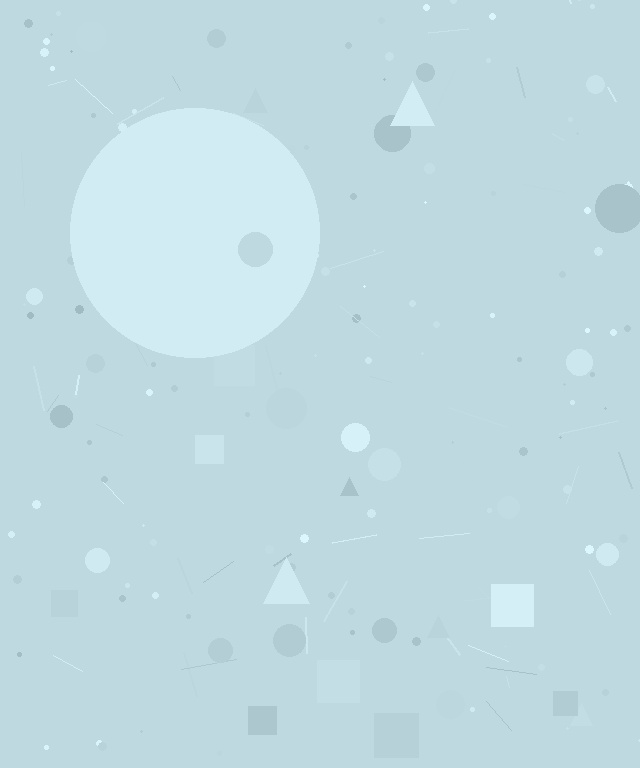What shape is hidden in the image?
A circle is hidden in the image.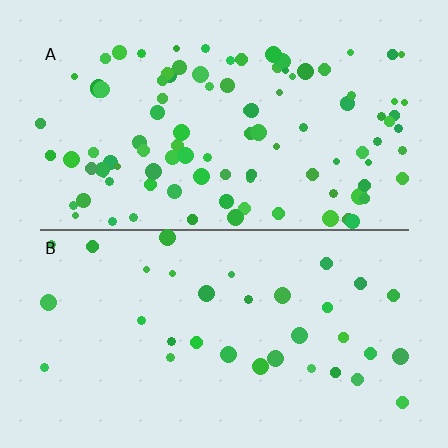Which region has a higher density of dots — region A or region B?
A (the top).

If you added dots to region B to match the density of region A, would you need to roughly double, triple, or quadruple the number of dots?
Approximately triple.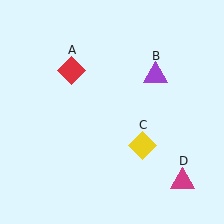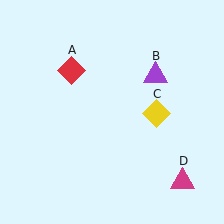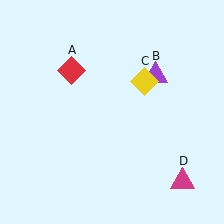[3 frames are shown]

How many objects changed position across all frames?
1 object changed position: yellow diamond (object C).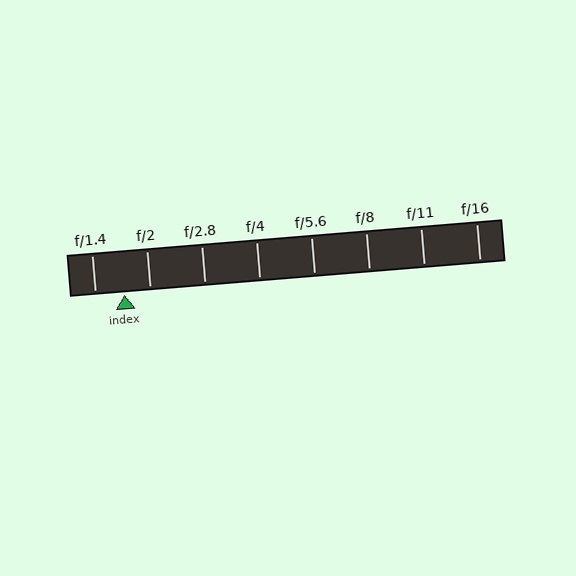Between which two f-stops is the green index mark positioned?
The index mark is between f/1.4 and f/2.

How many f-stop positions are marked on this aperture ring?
There are 8 f-stop positions marked.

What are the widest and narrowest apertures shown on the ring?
The widest aperture shown is f/1.4 and the narrowest is f/16.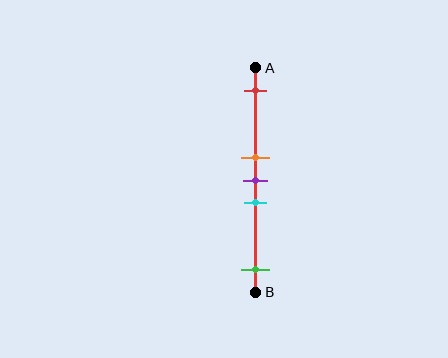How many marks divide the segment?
There are 5 marks dividing the segment.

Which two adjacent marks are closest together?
The orange and purple marks are the closest adjacent pair.